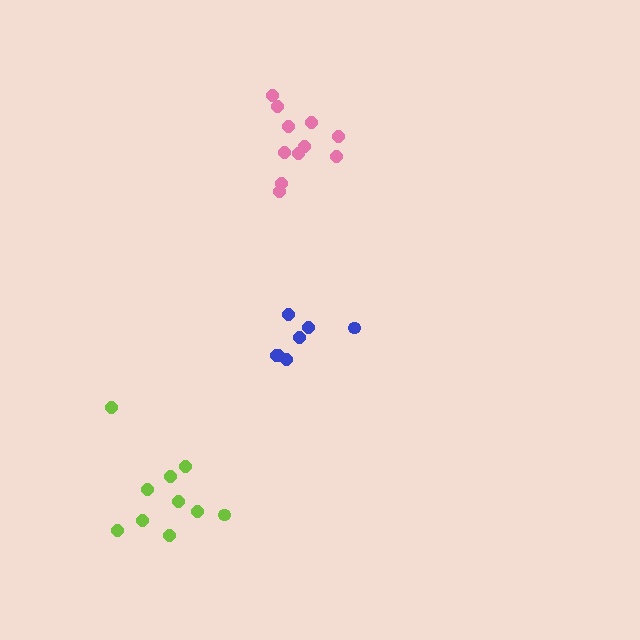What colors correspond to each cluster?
The clusters are colored: blue, lime, pink.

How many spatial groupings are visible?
There are 3 spatial groupings.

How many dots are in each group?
Group 1: 7 dots, Group 2: 10 dots, Group 3: 11 dots (28 total).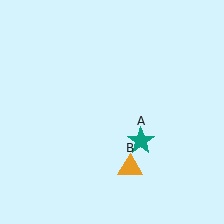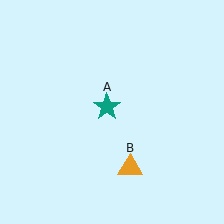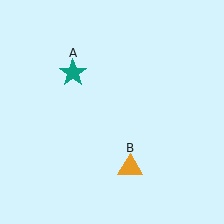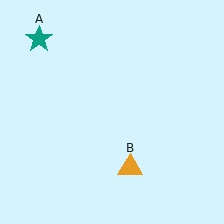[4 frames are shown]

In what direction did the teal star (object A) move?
The teal star (object A) moved up and to the left.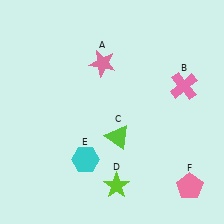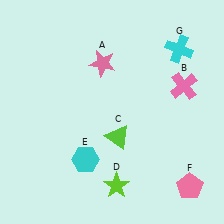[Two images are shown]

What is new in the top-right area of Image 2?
A cyan cross (G) was added in the top-right area of Image 2.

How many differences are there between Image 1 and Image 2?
There is 1 difference between the two images.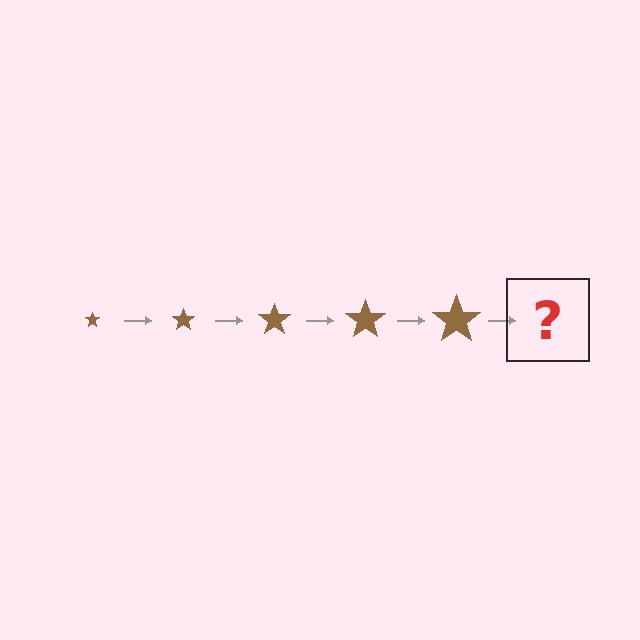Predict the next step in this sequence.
The next step is a brown star, larger than the previous one.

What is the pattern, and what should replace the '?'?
The pattern is that the star gets progressively larger each step. The '?' should be a brown star, larger than the previous one.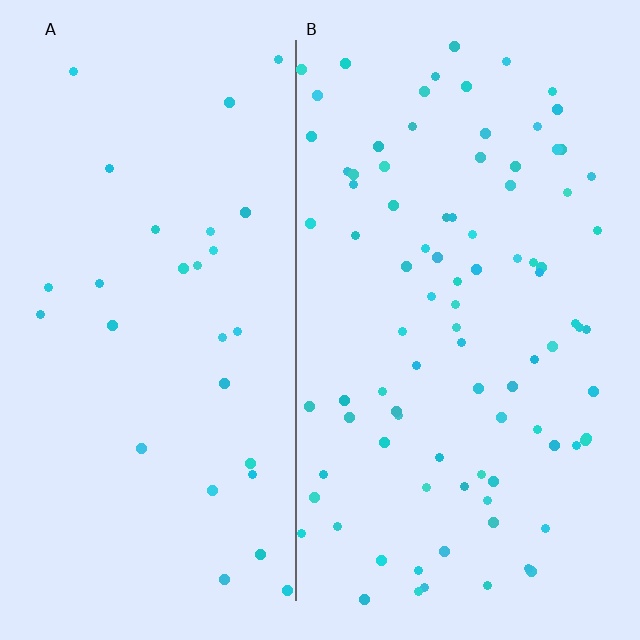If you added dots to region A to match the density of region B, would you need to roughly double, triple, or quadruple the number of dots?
Approximately triple.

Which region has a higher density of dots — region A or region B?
B (the right).